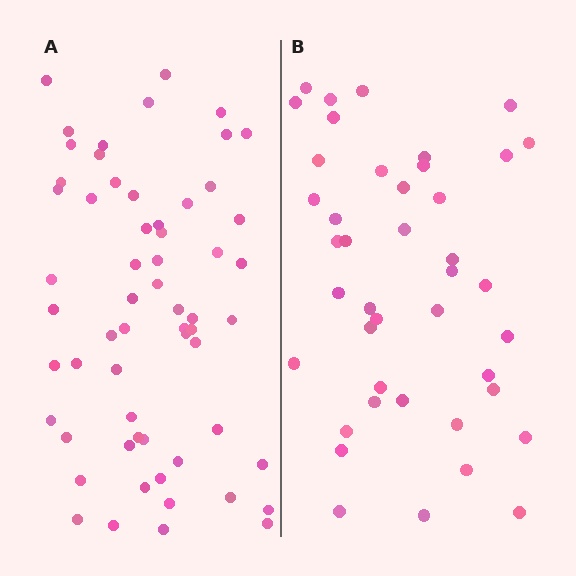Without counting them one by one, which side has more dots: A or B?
Region A (the left region) has more dots.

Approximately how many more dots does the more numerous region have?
Region A has approximately 20 more dots than region B.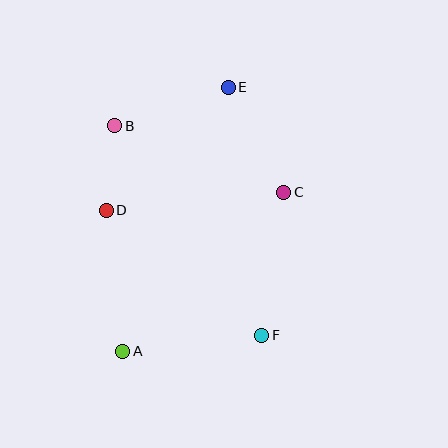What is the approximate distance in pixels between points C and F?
The distance between C and F is approximately 145 pixels.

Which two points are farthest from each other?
Points A and E are farthest from each other.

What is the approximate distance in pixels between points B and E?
The distance between B and E is approximately 120 pixels.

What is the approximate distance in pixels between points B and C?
The distance between B and C is approximately 182 pixels.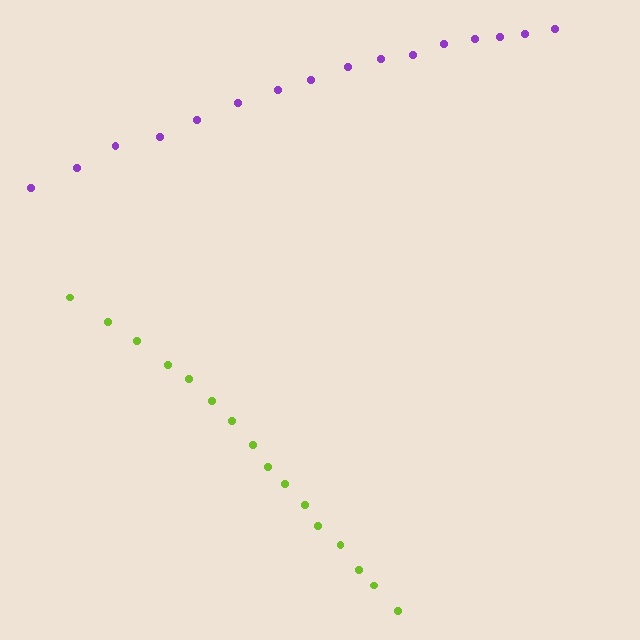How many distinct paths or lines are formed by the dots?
There are 2 distinct paths.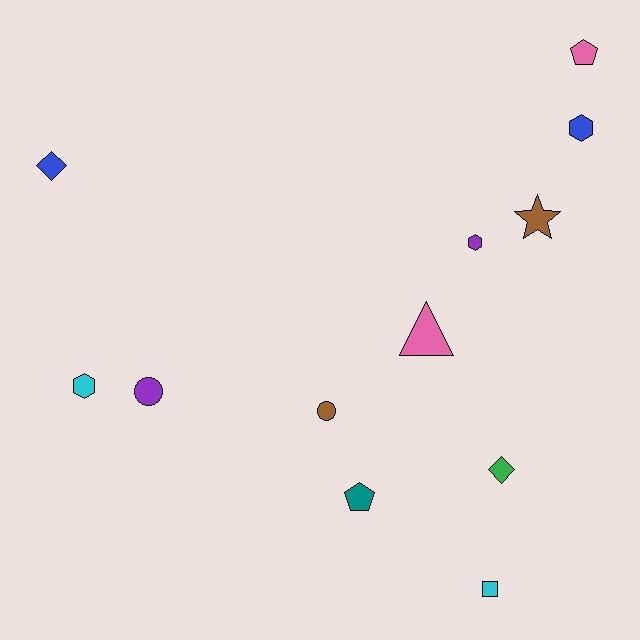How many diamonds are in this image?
There are 2 diamonds.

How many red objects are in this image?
There are no red objects.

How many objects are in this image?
There are 12 objects.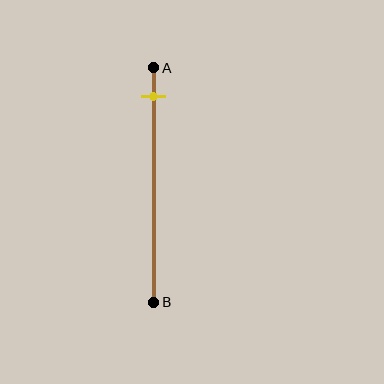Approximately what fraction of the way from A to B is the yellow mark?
The yellow mark is approximately 10% of the way from A to B.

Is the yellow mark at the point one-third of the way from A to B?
No, the mark is at about 10% from A, not at the 33% one-third point.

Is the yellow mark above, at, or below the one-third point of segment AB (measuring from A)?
The yellow mark is above the one-third point of segment AB.